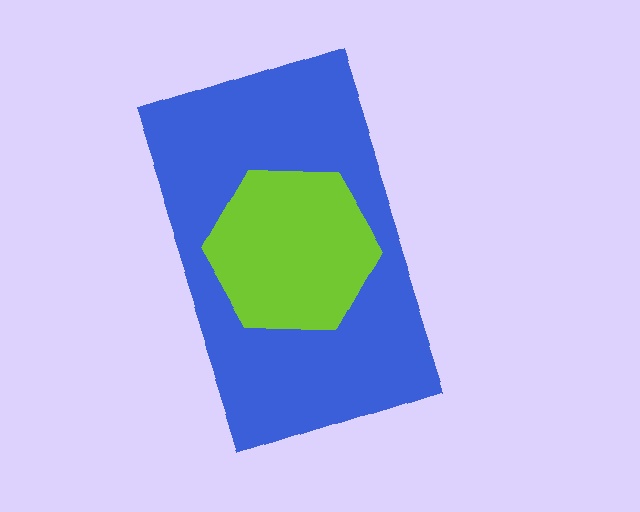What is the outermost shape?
The blue rectangle.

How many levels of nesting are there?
2.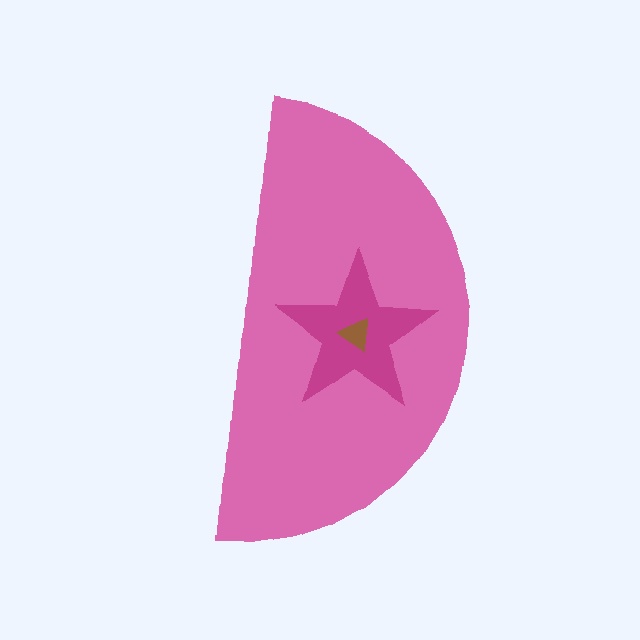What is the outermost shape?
The pink semicircle.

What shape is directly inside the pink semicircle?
The magenta star.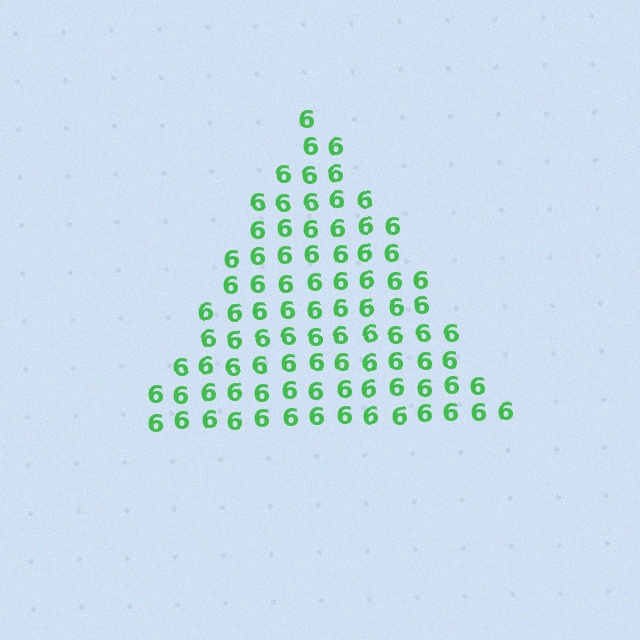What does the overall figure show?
The overall figure shows a triangle.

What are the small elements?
The small elements are digit 6's.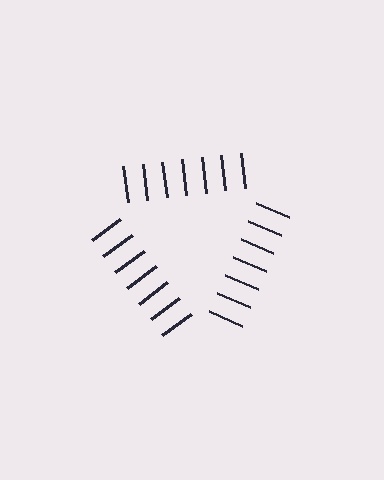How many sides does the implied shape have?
3 sides — the line-ends trace a triangle.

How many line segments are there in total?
21 — 7 along each of the 3 edges.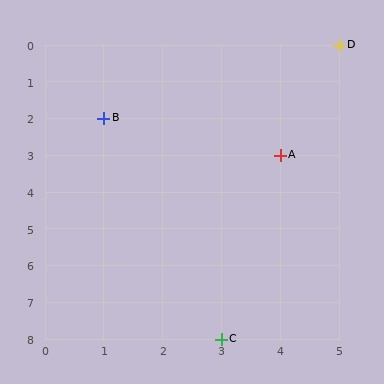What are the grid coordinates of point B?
Point B is at grid coordinates (1, 2).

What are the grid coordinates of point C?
Point C is at grid coordinates (3, 8).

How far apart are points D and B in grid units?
Points D and B are 4 columns and 2 rows apart (about 4.5 grid units diagonally).